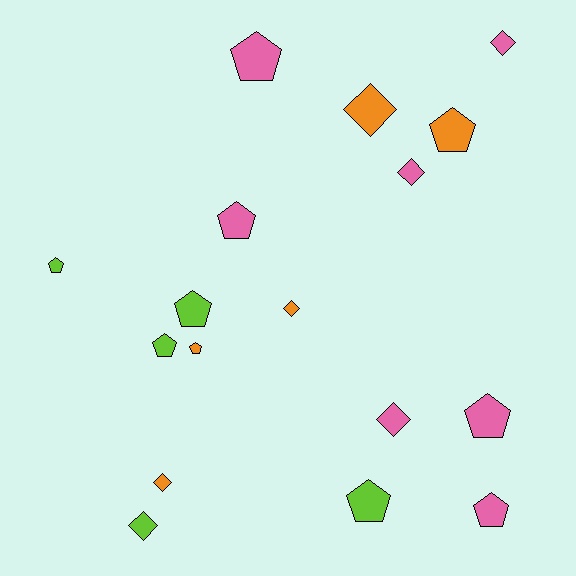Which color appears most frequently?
Pink, with 7 objects.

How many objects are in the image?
There are 17 objects.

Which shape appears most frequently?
Pentagon, with 10 objects.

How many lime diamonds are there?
There is 1 lime diamond.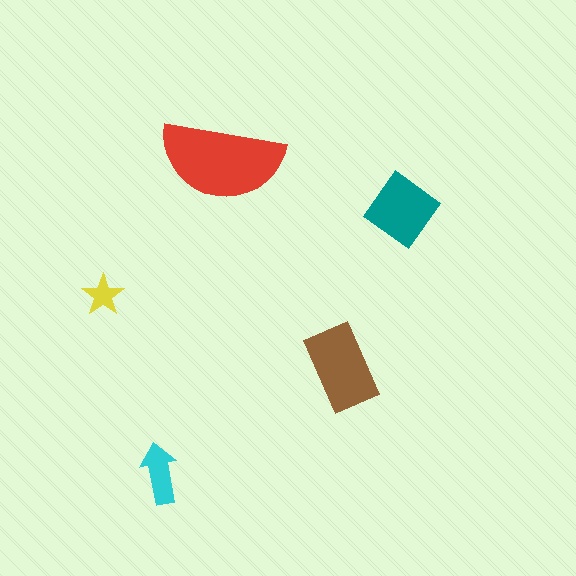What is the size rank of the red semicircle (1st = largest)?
1st.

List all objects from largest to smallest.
The red semicircle, the brown rectangle, the teal diamond, the cyan arrow, the yellow star.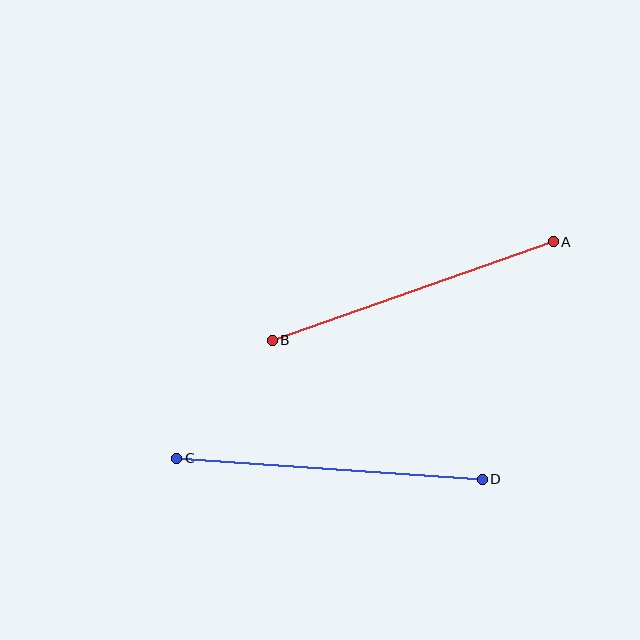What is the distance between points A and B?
The distance is approximately 298 pixels.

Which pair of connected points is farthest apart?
Points C and D are farthest apart.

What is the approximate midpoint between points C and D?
The midpoint is at approximately (330, 469) pixels.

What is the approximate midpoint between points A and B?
The midpoint is at approximately (413, 291) pixels.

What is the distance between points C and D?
The distance is approximately 306 pixels.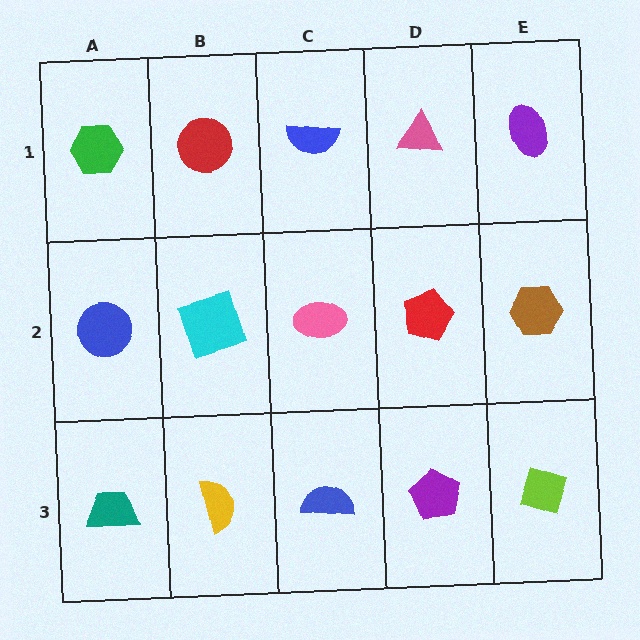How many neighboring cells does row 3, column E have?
2.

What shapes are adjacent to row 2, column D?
A pink triangle (row 1, column D), a purple pentagon (row 3, column D), a pink ellipse (row 2, column C), a brown hexagon (row 2, column E).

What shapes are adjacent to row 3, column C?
A pink ellipse (row 2, column C), a yellow semicircle (row 3, column B), a purple pentagon (row 3, column D).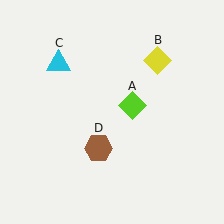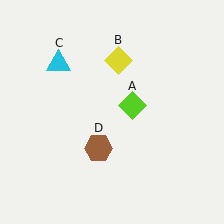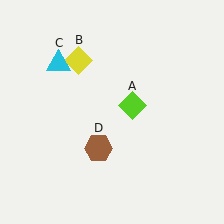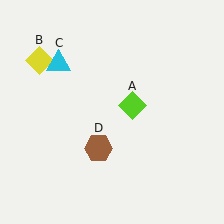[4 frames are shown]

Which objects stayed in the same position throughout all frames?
Lime diamond (object A) and cyan triangle (object C) and brown hexagon (object D) remained stationary.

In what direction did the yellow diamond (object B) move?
The yellow diamond (object B) moved left.